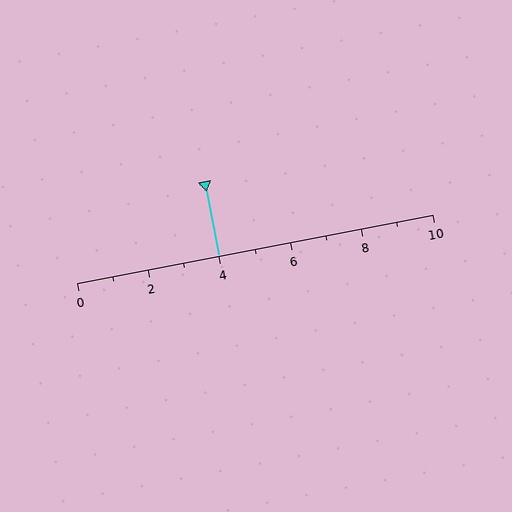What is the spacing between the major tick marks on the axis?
The major ticks are spaced 2 apart.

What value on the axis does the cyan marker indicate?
The marker indicates approximately 4.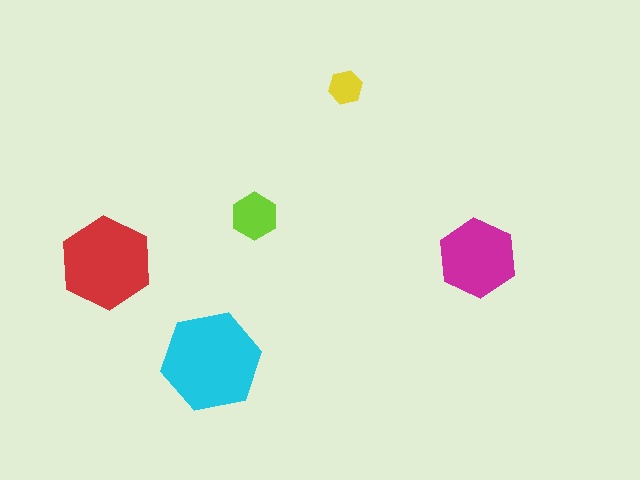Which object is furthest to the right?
The magenta hexagon is rightmost.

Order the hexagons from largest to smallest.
the cyan one, the red one, the magenta one, the lime one, the yellow one.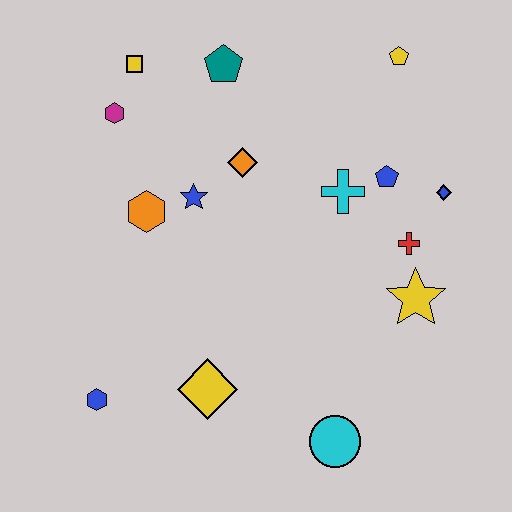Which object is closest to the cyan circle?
The yellow diamond is closest to the cyan circle.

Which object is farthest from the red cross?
The blue hexagon is farthest from the red cross.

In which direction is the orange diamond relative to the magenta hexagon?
The orange diamond is to the right of the magenta hexagon.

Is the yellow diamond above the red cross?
No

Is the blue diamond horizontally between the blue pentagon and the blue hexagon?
No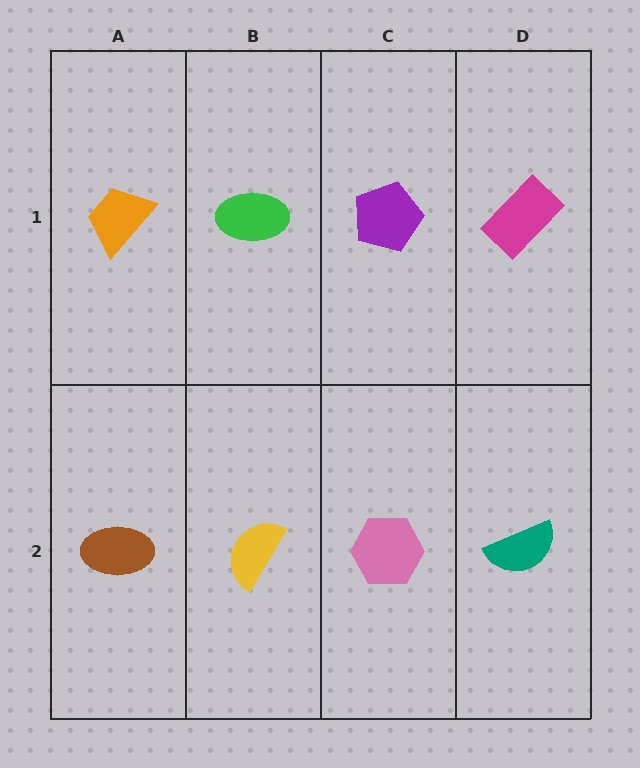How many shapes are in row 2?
4 shapes.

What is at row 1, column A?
An orange trapezoid.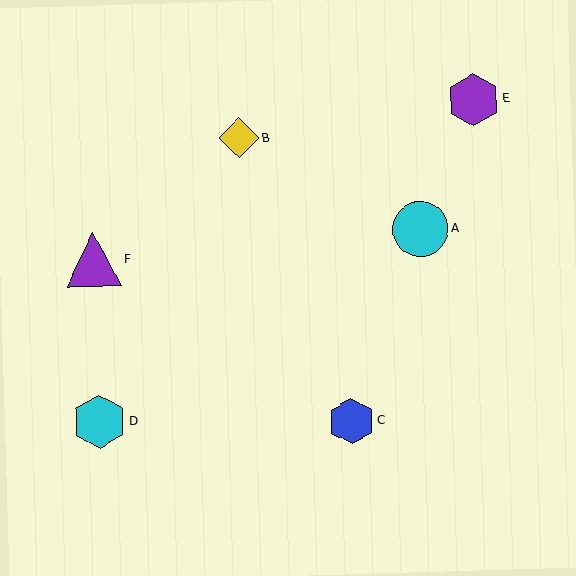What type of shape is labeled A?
Shape A is a cyan circle.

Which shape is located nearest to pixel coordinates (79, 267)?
The purple triangle (labeled F) at (94, 260) is nearest to that location.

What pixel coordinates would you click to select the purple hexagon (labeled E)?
Click at (473, 100) to select the purple hexagon E.